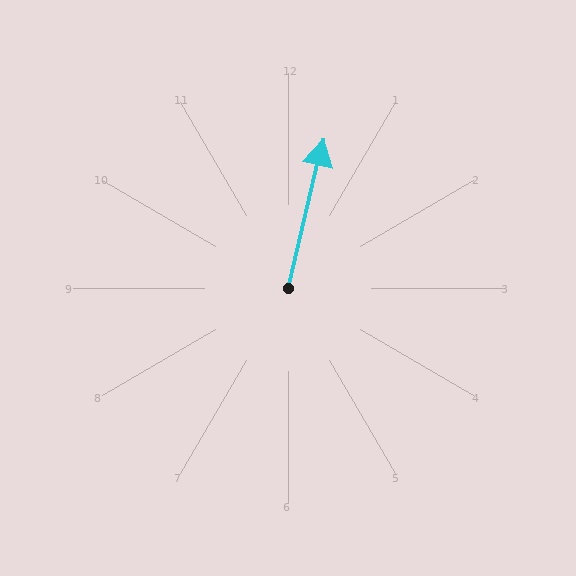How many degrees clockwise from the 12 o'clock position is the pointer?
Approximately 13 degrees.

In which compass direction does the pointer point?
North.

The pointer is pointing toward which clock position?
Roughly 12 o'clock.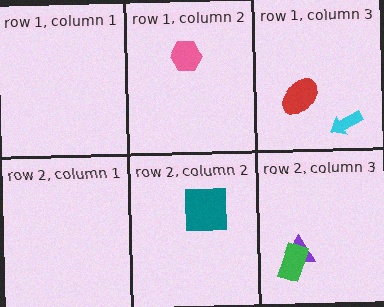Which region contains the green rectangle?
The row 2, column 3 region.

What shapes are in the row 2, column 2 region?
The teal square.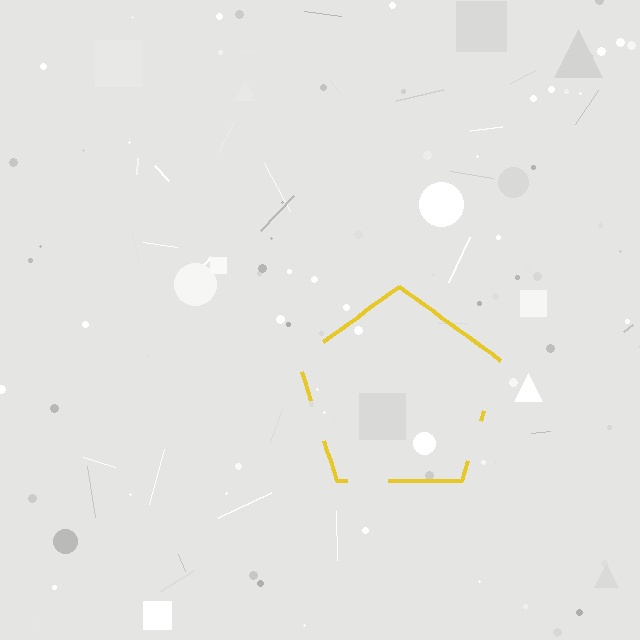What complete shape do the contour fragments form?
The contour fragments form a pentagon.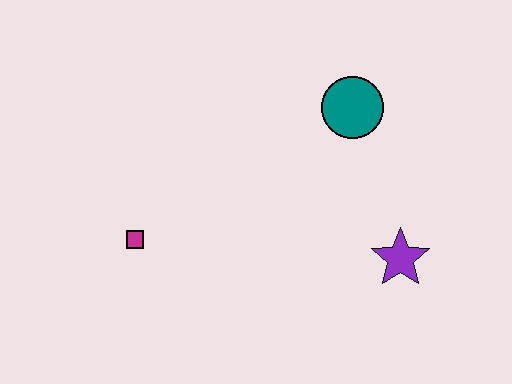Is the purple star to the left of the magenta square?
No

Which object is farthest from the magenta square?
The purple star is farthest from the magenta square.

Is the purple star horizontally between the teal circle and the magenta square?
No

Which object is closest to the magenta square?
The teal circle is closest to the magenta square.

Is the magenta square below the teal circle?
Yes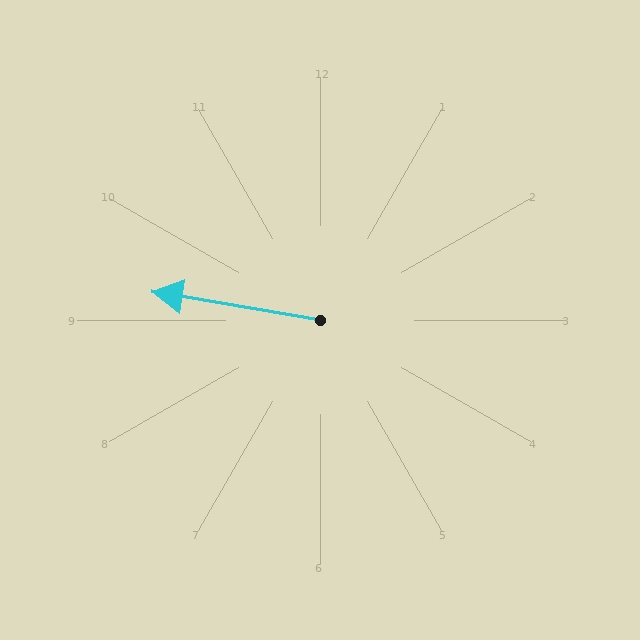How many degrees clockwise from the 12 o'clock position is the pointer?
Approximately 280 degrees.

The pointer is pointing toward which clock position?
Roughly 9 o'clock.